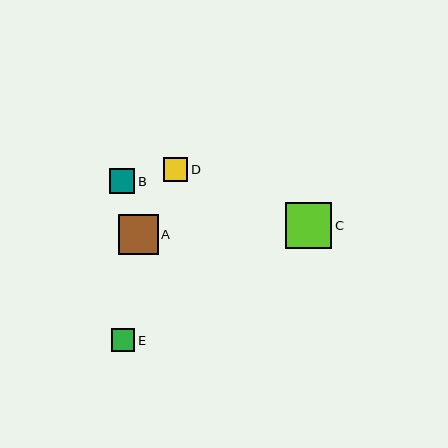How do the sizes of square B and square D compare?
Square B and square D are approximately the same size.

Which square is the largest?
Square C is the largest with a size of approximately 46 pixels.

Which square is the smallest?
Square E is the smallest with a size of approximately 23 pixels.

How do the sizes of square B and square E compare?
Square B and square E are approximately the same size.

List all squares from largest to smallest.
From largest to smallest: C, A, B, D, E.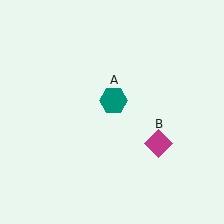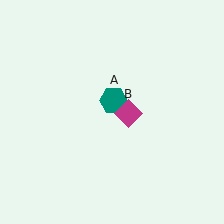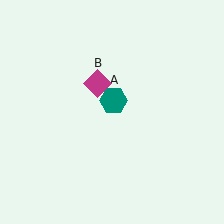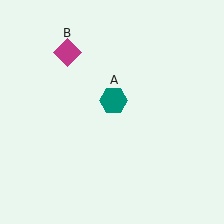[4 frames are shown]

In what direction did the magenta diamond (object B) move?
The magenta diamond (object B) moved up and to the left.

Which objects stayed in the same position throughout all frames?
Teal hexagon (object A) remained stationary.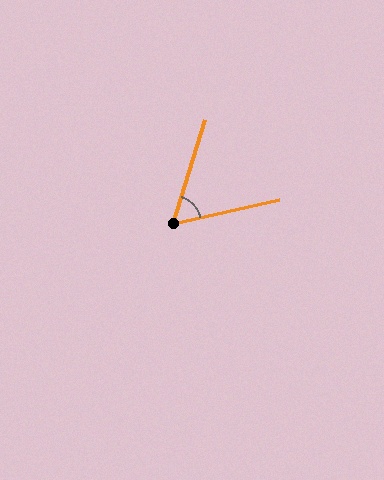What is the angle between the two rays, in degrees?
Approximately 60 degrees.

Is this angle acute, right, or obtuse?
It is acute.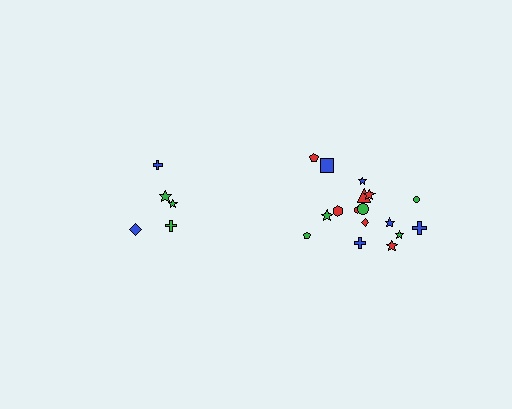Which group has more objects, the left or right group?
The right group.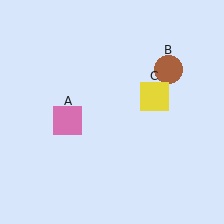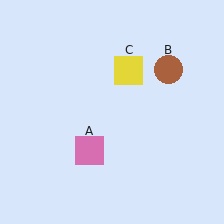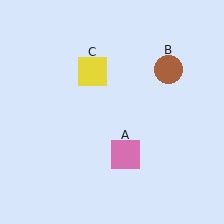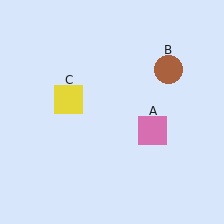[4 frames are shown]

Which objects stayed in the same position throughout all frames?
Brown circle (object B) remained stationary.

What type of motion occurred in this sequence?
The pink square (object A), yellow square (object C) rotated counterclockwise around the center of the scene.